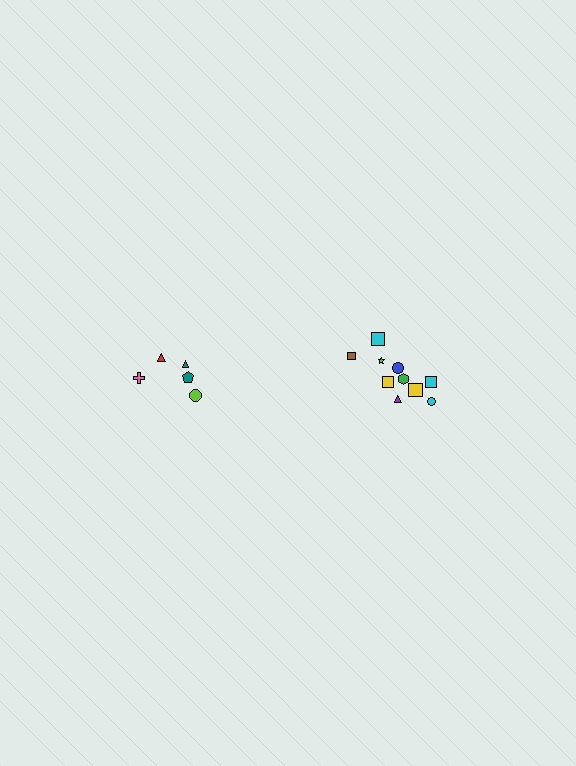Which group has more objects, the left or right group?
The right group.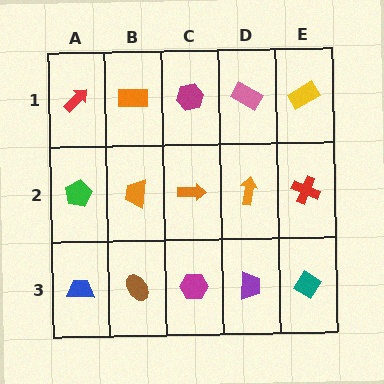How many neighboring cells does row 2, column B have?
4.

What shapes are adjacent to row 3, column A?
A green pentagon (row 2, column A), a brown ellipse (row 3, column B).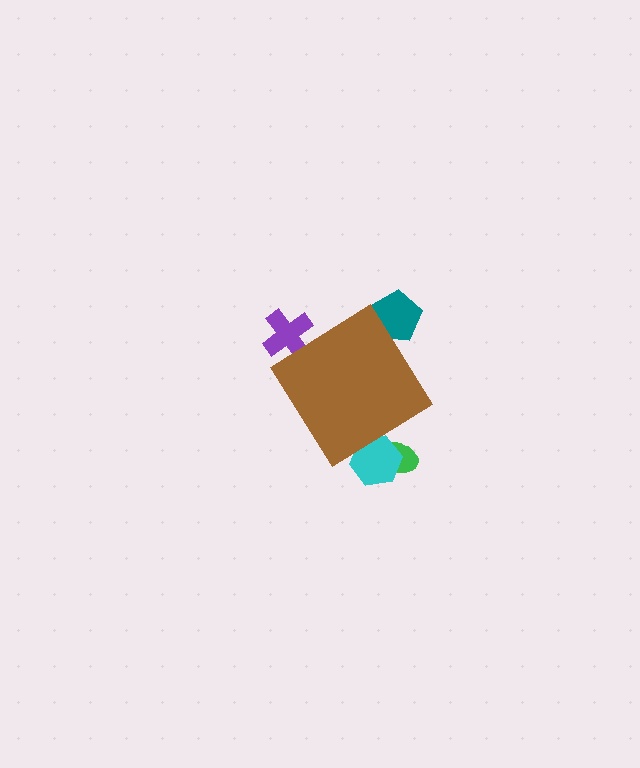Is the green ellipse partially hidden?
Yes, the green ellipse is partially hidden behind the brown diamond.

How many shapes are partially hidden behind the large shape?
4 shapes are partially hidden.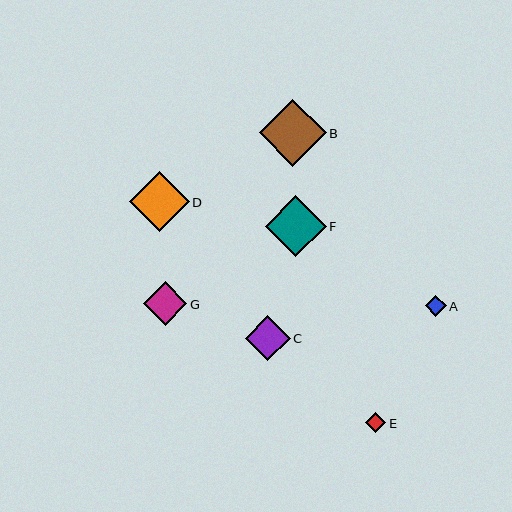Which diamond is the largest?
Diamond B is the largest with a size of approximately 67 pixels.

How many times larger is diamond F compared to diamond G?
Diamond F is approximately 1.4 times the size of diamond G.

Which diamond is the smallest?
Diamond E is the smallest with a size of approximately 20 pixels.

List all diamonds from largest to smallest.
From largest to smallest: B, F, D, C, G, A, E.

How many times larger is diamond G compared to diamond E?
Diamond G is approximately 2.1 times the size of diamond E.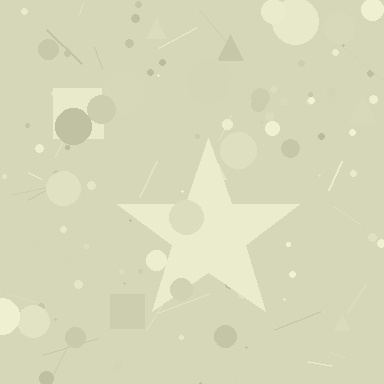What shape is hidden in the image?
A star is hidden in the image.